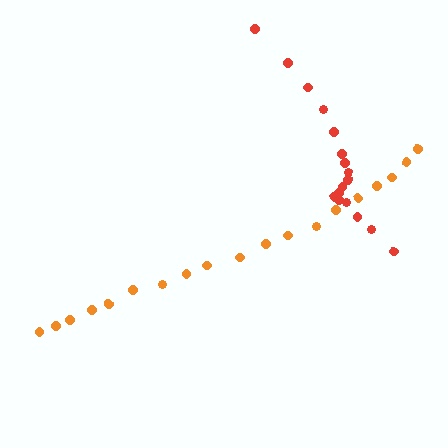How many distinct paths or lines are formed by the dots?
There are 2 distinct paths.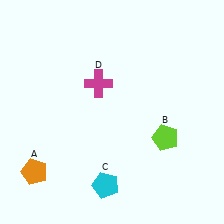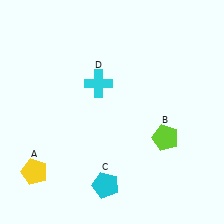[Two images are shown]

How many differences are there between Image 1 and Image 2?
There are 2 differences between the two images.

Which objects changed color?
A changed from orange to yellow. D changed from magenta to cyan.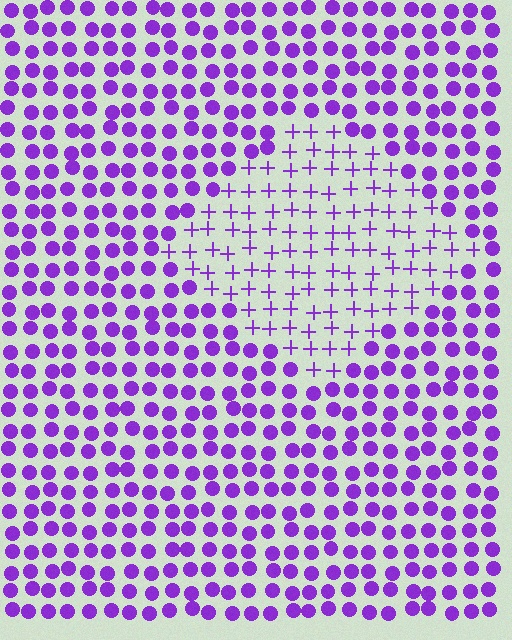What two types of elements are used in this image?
The image uses plus signs inside the diamond region and circles outside it.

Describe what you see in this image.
The image is filled with small purple elements arranged in a uniform grid. A diamond-shaped region contains plus signs, while the surrounding area contains circles. The boundary is defined purely by the change in element shape.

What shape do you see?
I see a diamond.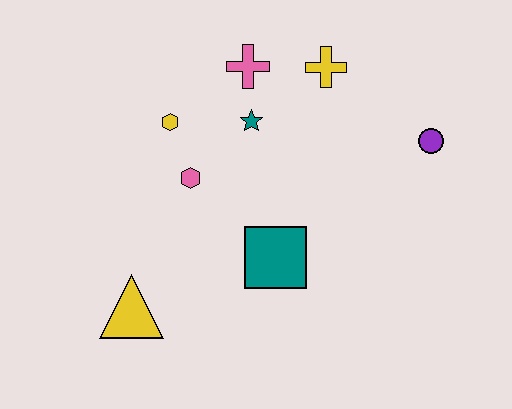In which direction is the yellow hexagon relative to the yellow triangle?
The yellow hexagon is above the yellow triangle.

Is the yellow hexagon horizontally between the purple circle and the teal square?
No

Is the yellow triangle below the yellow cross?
Yes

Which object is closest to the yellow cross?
The pink cross is closest to the yellow cross.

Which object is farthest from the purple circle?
The yellow triangle is farthest from the purple circle.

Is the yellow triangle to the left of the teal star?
Yes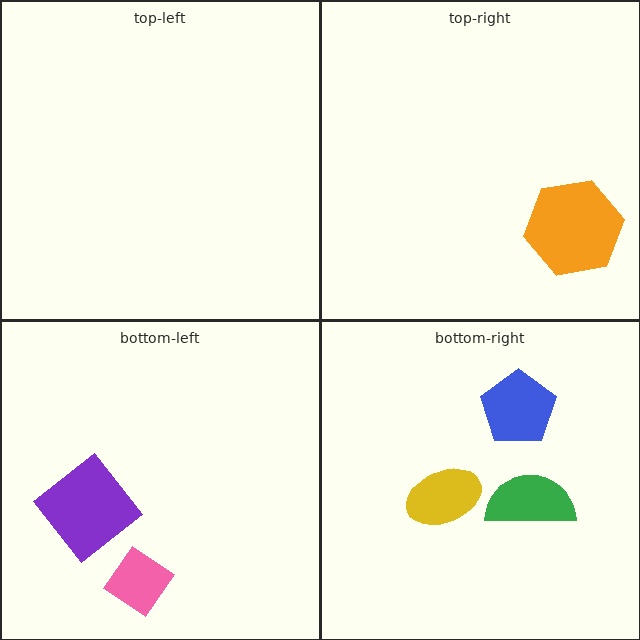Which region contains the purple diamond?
The bottom-left region.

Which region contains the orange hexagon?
The top-right region.